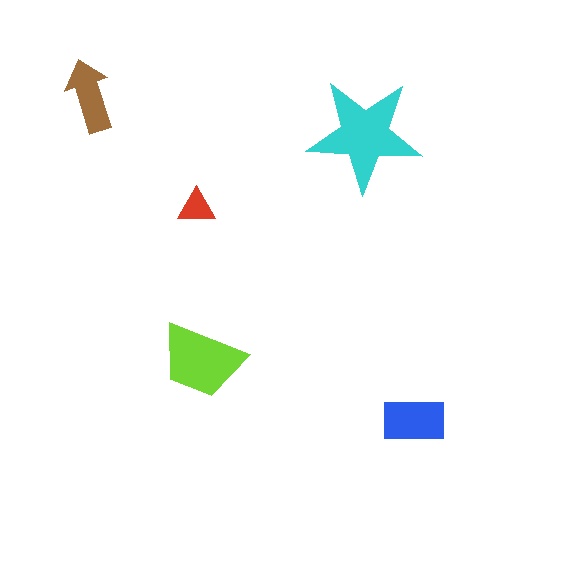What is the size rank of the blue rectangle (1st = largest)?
3rd.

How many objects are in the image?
There are 5 objects in the image.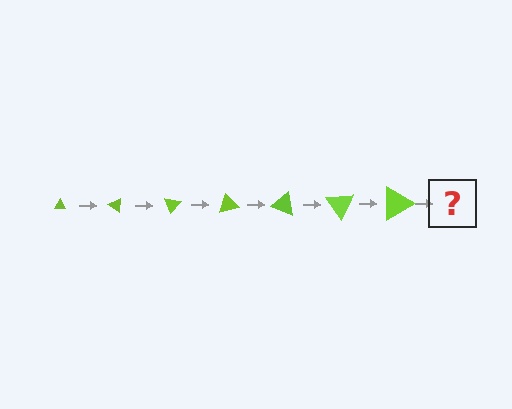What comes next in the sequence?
The next element should be a triangle, larger than the previous one and rotated 245 degrees from the start.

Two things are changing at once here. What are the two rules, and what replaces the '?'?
The two rules are that the triangle grows larger each step and it rotates 35 degrees each step. The '?' should be a triangle, larger than the previous one and rotated 245 degrees from the start.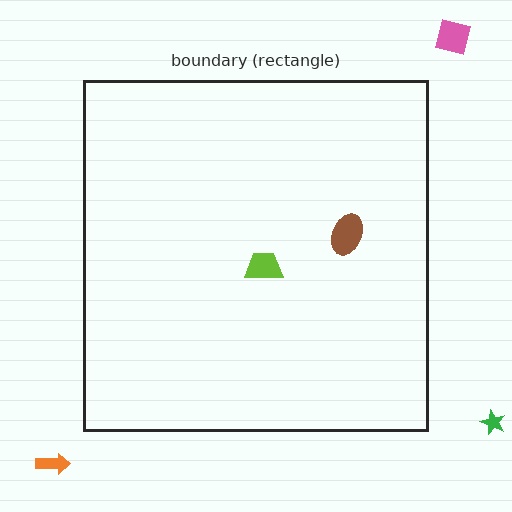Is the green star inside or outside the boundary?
Outside.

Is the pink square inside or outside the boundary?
Outside.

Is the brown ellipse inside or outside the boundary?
Inside.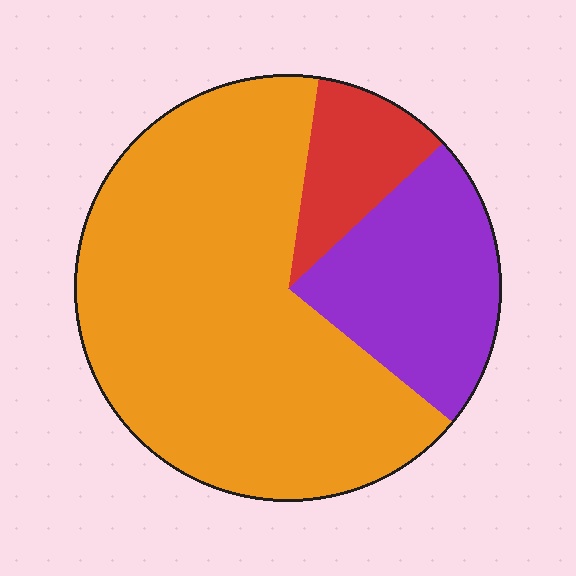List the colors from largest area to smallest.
From largest to smallest: orange, purple, red.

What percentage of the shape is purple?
Purple covers around 25% of the shape.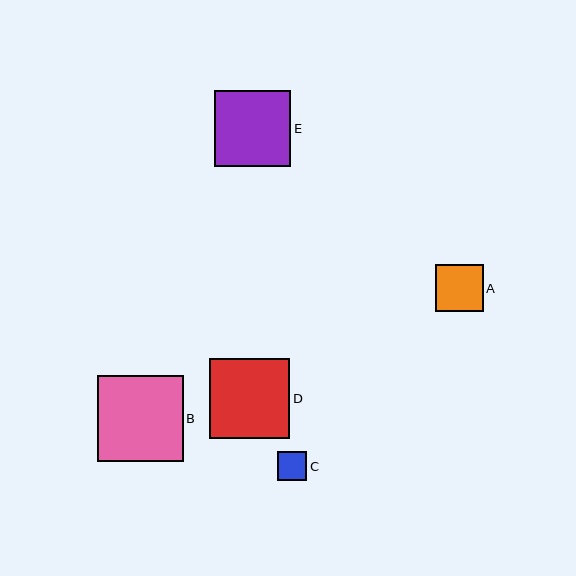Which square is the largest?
Square B is the largest with a size of approximately 86 pixels.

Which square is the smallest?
Square C is the smallest with a size of approximately 30 pixels.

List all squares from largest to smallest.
From largest to smallest: B, D, E, A, C.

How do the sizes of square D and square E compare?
Square D and square E are approximately the same size.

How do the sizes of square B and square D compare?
Square B and square D are approximately the same size.